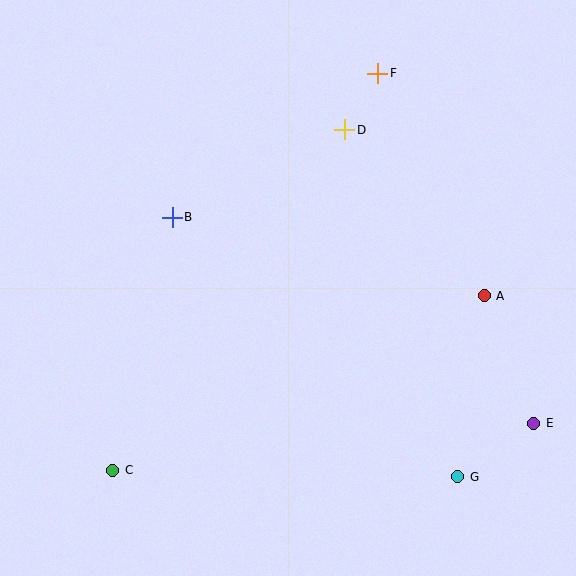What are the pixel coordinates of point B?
Point B is at (172, 217).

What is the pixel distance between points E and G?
The distance between E and G is 93 pixels.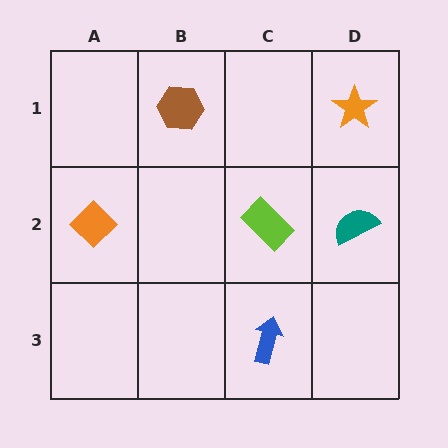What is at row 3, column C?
A blue arrow.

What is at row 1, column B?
A brown hexagon.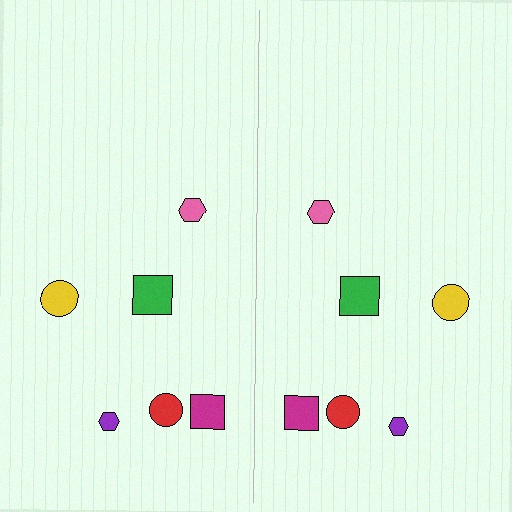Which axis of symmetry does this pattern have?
The pattern has a vertical axis of symmetry running through the center of the image.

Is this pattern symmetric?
Yes, this pattern has bilateral (reflection) symmetry.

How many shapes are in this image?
There are 12 shapes in this image.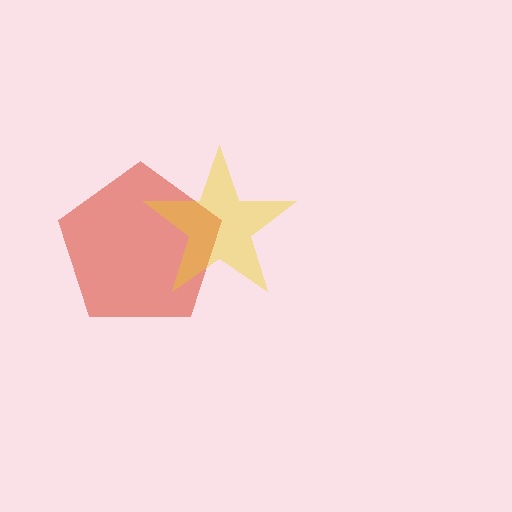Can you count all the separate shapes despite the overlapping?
Yes, there are 2 separate shapes.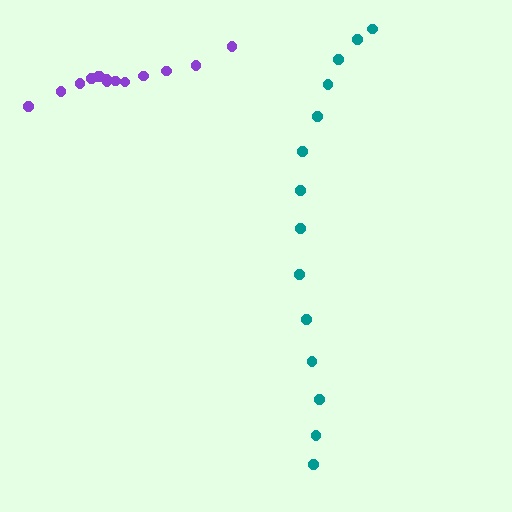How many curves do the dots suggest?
There are 2 distinct paths.